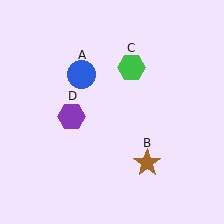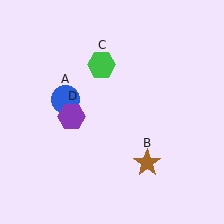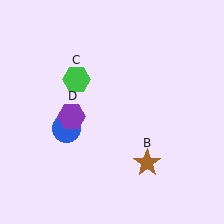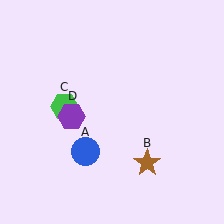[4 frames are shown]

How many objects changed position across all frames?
2 objects changed position: blue circle (object A), green hexagon (object C).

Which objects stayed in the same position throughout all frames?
Brown star (object B) and purple hexagon (object D) remained stationary.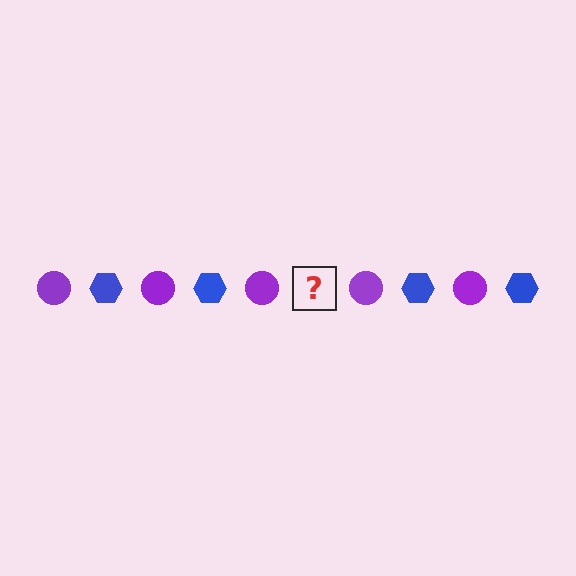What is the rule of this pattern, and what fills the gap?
The rule is that the pattern alternates between purple circle and blue hexagon. The gap should be filled with a blue hexagon.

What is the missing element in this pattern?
The missing element is a blue hexagon.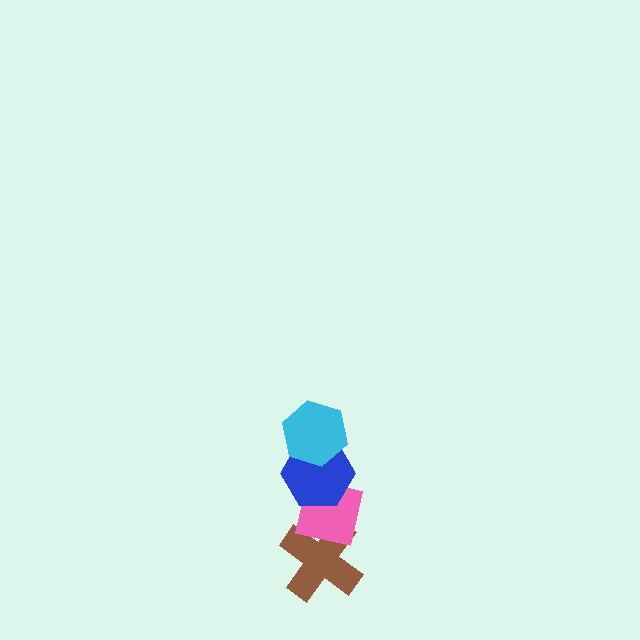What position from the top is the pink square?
The pink square is 3rd from the top.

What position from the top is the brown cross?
The brown cross is 4th from the top.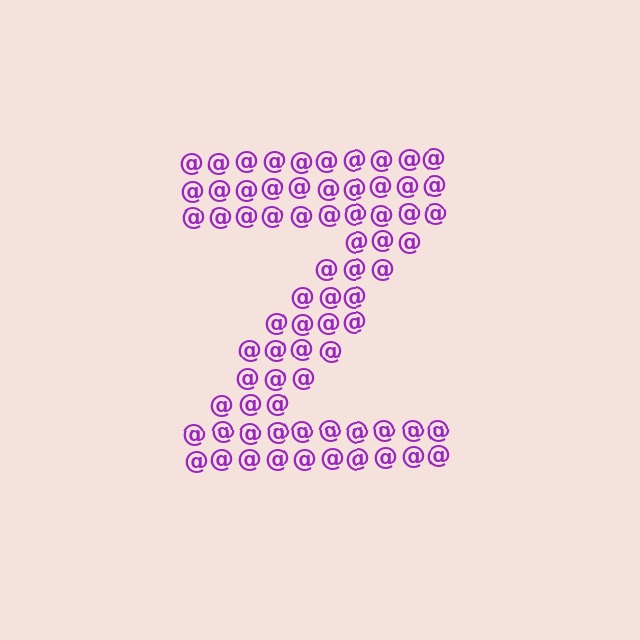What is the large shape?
The large shape is the letter Z.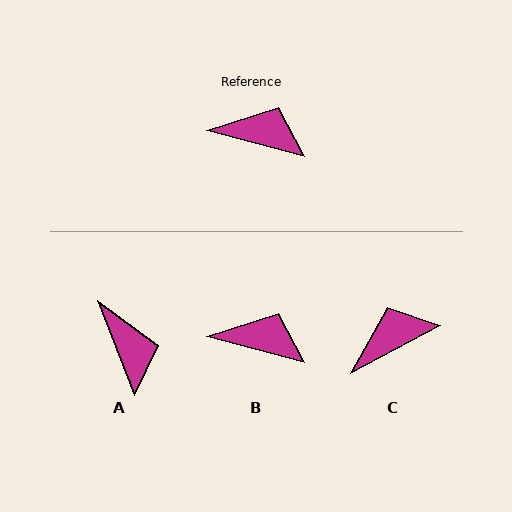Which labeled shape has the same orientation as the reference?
B.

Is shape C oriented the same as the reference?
No, it is off by about 43 degrees.